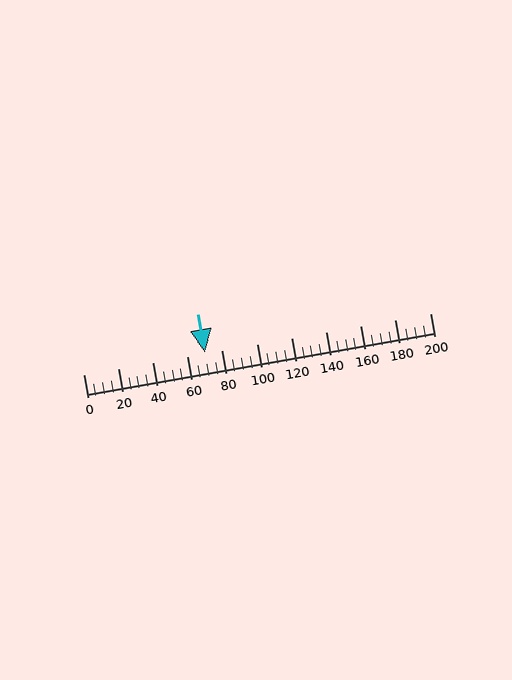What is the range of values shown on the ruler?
The ruler shows values from 0 to 200.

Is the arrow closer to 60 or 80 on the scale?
The arrow is closer to 80.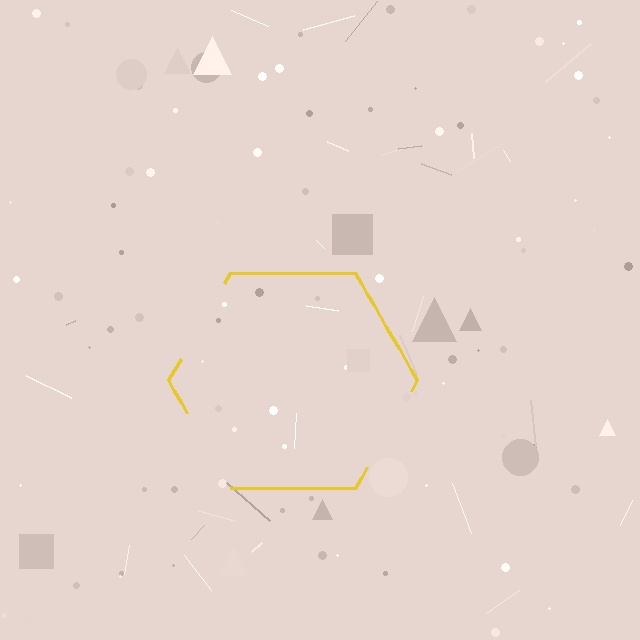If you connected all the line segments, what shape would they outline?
They would outline a hexagon.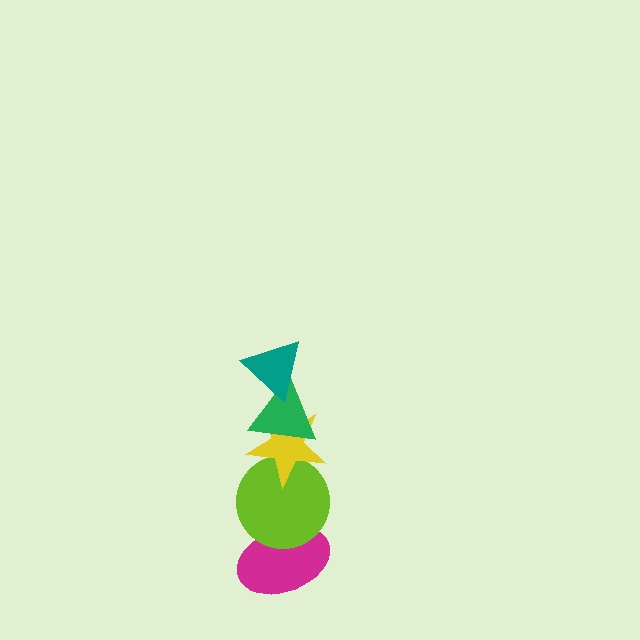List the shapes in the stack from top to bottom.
From top to bottom: the teal triangle, the green triangle, the yellow star, the lime circle, the magenta ellipse.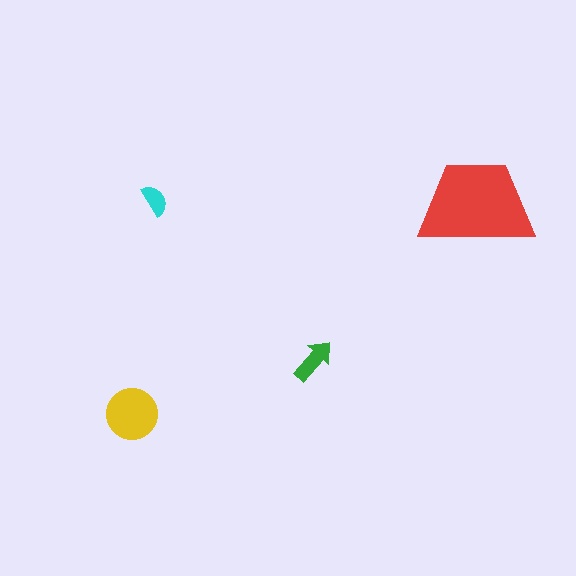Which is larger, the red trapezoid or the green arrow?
The red trapezoid.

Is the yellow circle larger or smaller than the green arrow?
Larger.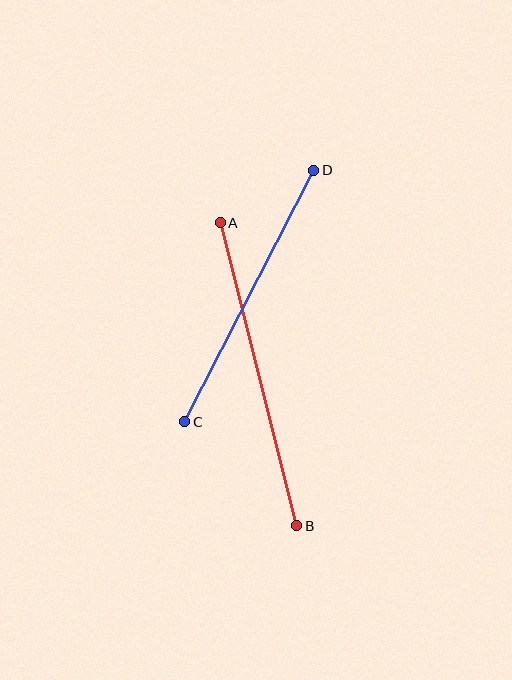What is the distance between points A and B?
The distance is approximately 312 pixels.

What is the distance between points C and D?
The distance is approximately 283 pixels.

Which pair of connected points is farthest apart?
Points A and B are farthest apart.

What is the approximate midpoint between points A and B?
The midpoint is at approximately (259, 374) pixels.